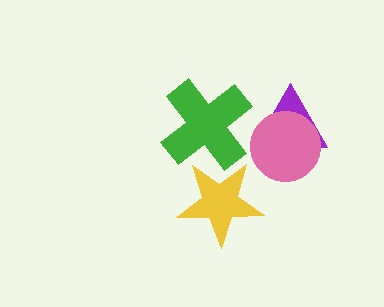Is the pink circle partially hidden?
No, no other shape covers it.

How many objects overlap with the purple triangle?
1 object overlaps with the purple triangle.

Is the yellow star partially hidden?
Yes, it is partially covered by another shape.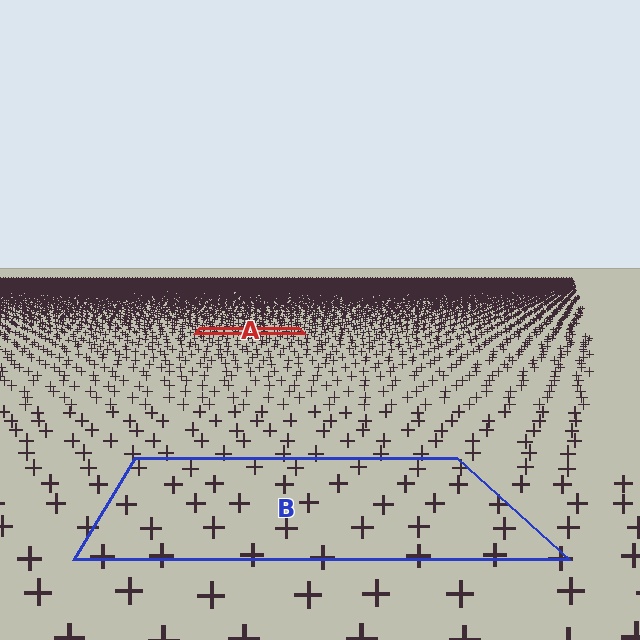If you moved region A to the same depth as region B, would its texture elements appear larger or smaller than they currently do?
They would appear larger. At a closer depth, the same texture elements are projected at a bigger on-screen size.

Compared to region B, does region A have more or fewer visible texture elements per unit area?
Region A has more texture elements per unit area — they are packed more densely because it is farther away.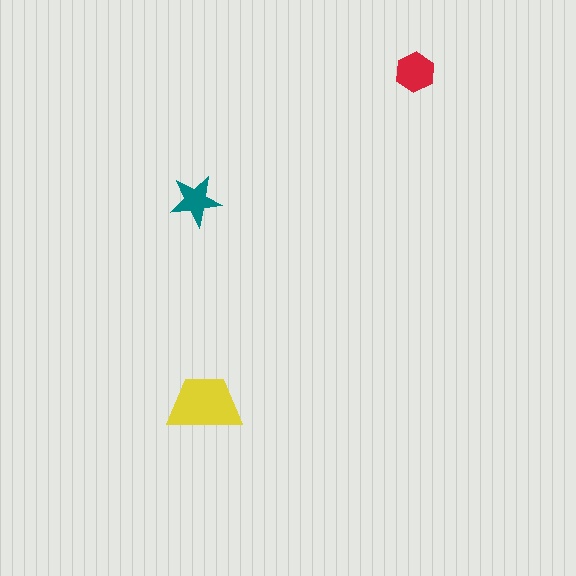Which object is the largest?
The yellow trapezoid.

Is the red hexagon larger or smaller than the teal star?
Larger.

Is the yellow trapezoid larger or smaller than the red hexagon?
Larger.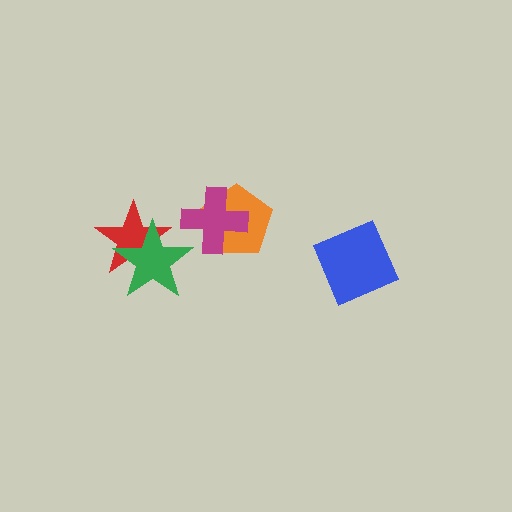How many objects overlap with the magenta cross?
1 object overlaps with the magenta cross.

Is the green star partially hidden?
No, no other shape covers it.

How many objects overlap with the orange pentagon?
1 object overlaps with the orange pentagon.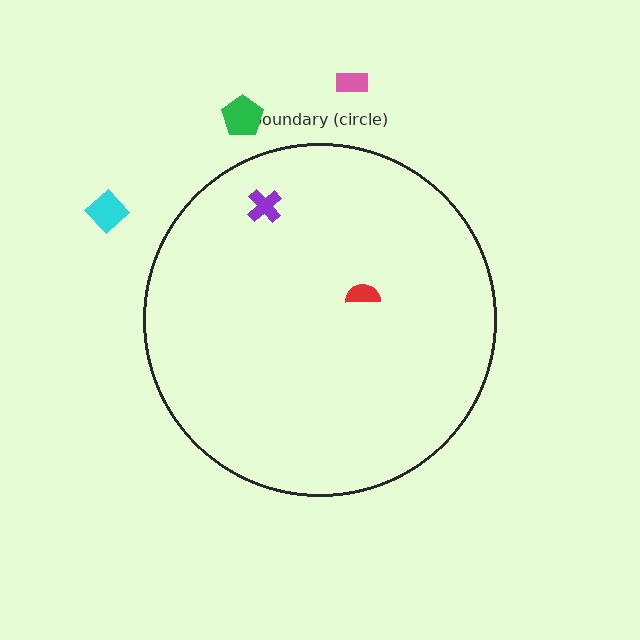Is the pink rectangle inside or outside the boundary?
Outside.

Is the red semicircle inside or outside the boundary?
Inside.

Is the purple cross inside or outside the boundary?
Inside.